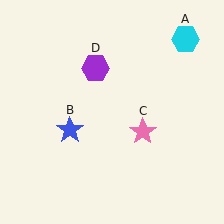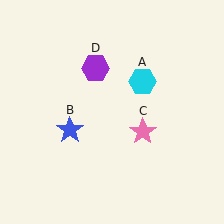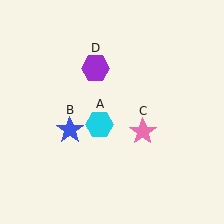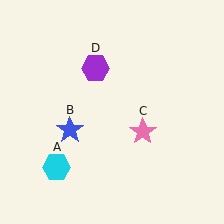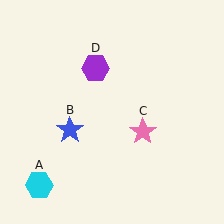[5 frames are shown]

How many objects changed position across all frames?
1 object changed position: cyan hexagon (object A).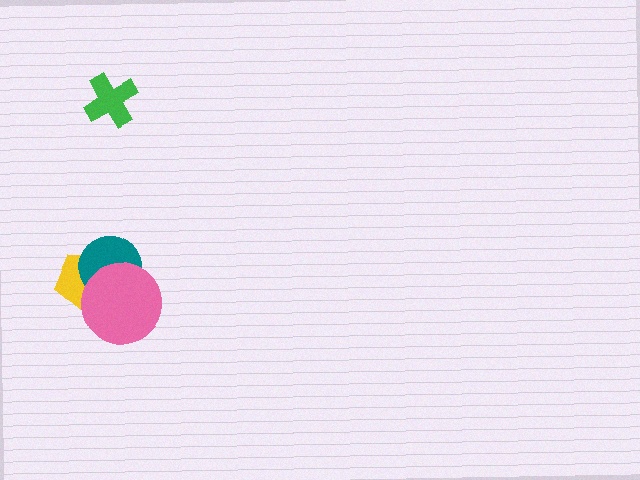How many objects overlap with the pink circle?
2 objects overlap with the pink circle.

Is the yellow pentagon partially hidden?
Yes, it is partially covered by another shape.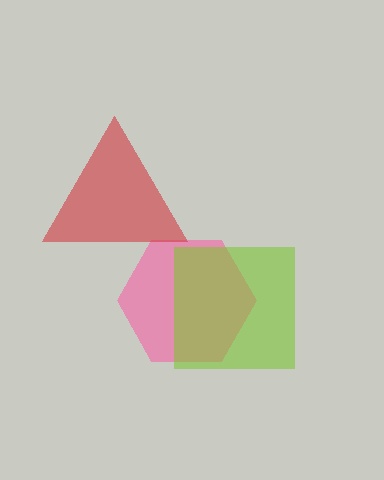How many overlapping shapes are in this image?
There are 3 overlapping shapes in the image.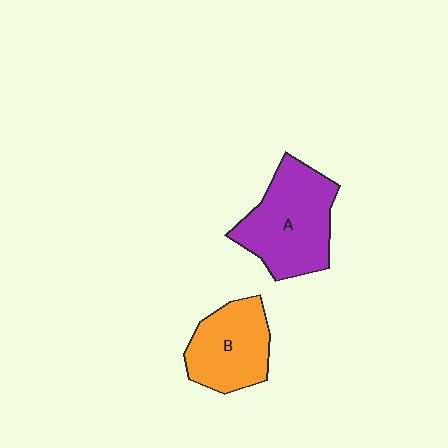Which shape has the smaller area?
Shape B (orange).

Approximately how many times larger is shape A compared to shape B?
Approximately 1.3 times.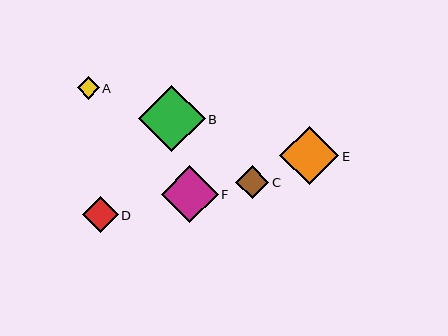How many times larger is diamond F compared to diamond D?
Diamond F is approximately 1.6 times the size of diamond D.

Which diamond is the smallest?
Diamond A is the smallest with a size of approximately 22 pixels.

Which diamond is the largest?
Diamond B is the largest with a size of approximately 66 pixels.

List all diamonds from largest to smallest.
From largest to smallest: B, E, F, D, C, A.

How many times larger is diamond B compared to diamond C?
Diamond B is approximately 2.0 times the size of diamond C.